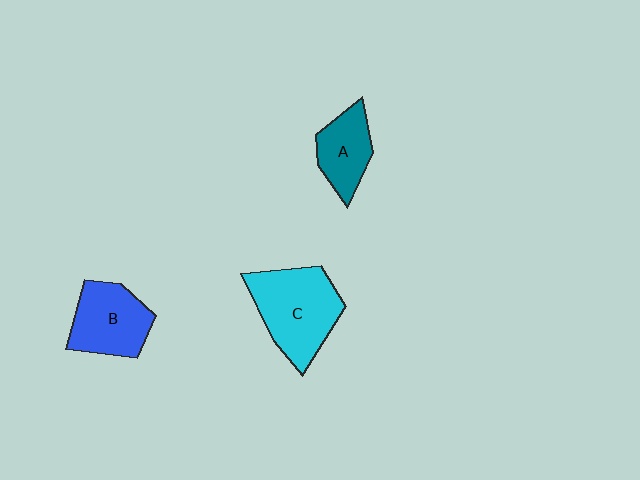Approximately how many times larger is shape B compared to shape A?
Approximately 1.3 times.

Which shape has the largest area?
Shape C (cyan).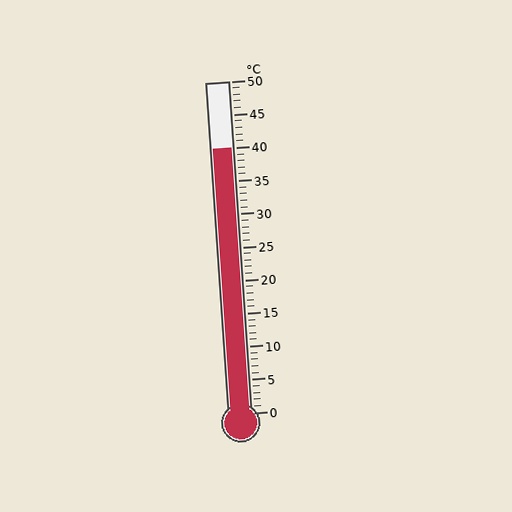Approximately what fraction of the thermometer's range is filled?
The thermometer is filled to approximately 80% of its range.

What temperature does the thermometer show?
The thermometer shows approximately 40°C.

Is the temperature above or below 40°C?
The temperature is at 40°C.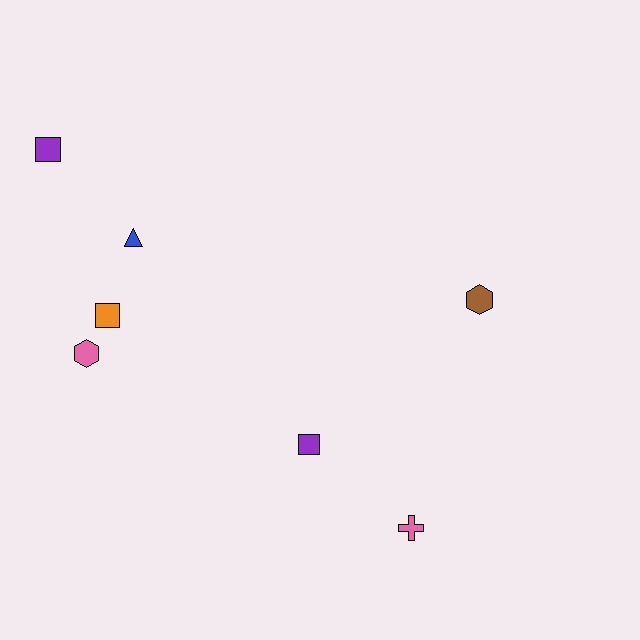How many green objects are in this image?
There are no green objects.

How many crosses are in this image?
There is 1 cross.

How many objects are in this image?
There are 7 objects.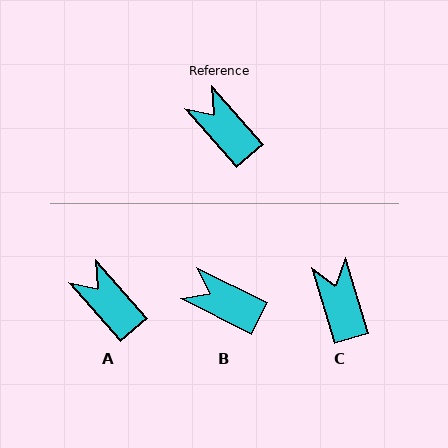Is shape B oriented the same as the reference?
No, it is off by about 22 degrees.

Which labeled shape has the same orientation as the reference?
A.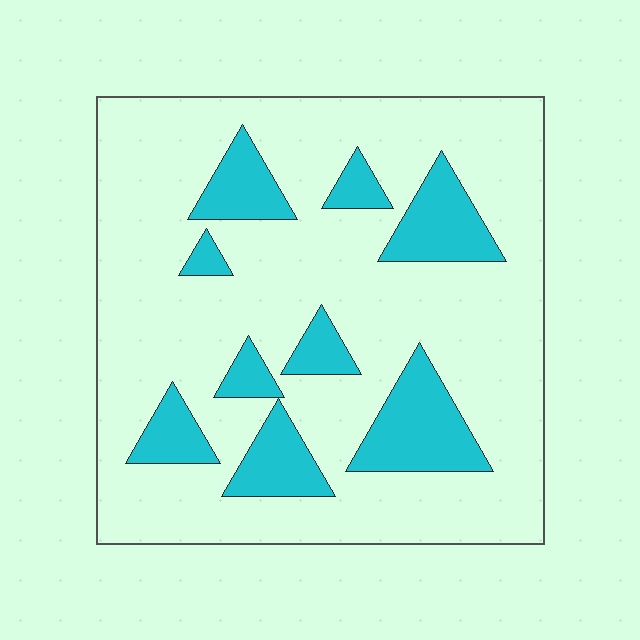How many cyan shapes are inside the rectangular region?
9.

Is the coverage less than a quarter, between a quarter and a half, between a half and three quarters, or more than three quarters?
Less than a quarter.